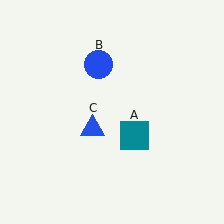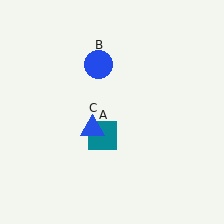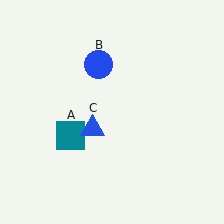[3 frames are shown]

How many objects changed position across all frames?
1 object changed position: teal square (object A).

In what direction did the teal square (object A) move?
The teal square (object A) moved left.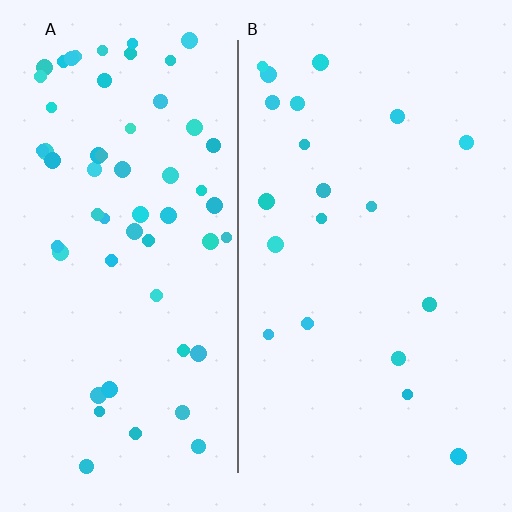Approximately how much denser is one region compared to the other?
Approximately 3.0× — region A over region B.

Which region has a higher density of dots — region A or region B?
A (the left).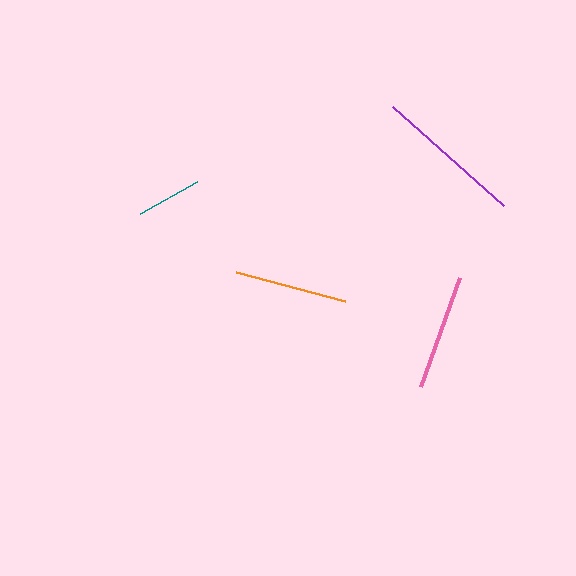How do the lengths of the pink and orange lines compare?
The pink and orange lines are approximately the same length.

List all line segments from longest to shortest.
From longest to shortest: purple, pink, orange, teal.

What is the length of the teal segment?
The teal segment is approximately 65 pixels long.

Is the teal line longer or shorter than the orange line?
The orange line is longer than the teal line.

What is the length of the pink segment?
The pink segment is approximately 116 pixels long.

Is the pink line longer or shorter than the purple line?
The purple line is longer than the pink line.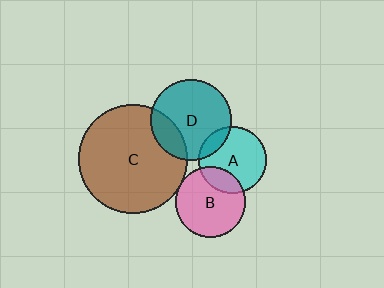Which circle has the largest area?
Circle C (brown).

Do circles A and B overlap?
Yes.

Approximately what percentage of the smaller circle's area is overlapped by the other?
Approximately 20%.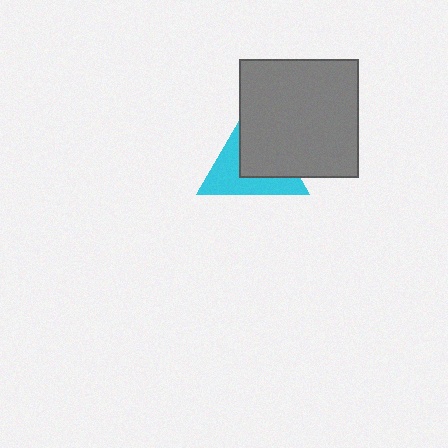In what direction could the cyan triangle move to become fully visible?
The cyan triangle could move toward the lower-left. That would shift it out from behind the gray rectangle entirely.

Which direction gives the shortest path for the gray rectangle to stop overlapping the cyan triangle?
Moving toward the upper-right gives the shortest separation.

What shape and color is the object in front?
The object in front is a gray rectangle.